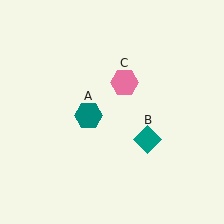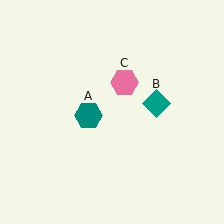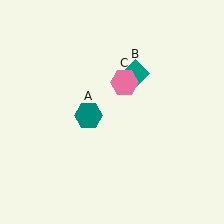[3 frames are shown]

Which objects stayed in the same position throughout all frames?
Teal hexagon (object A) and pink hexagon (object C) remained stationary.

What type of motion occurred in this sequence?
The teal diamond (object B) rotated counterclockwise around the center of the scene.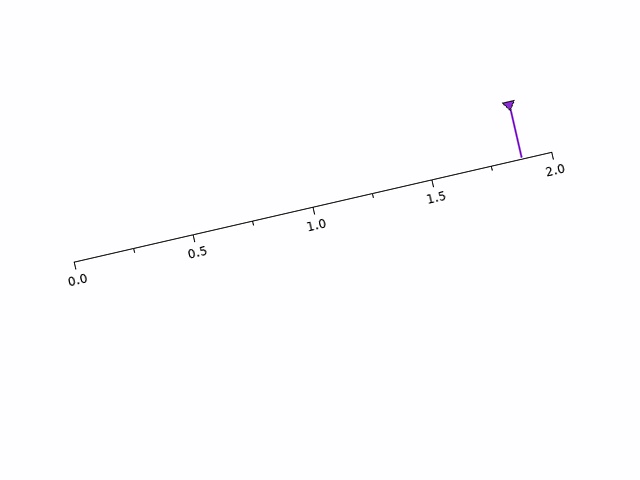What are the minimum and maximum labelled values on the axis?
The axis runs from 0.0 to 2.0.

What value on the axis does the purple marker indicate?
The marker indicates approximately 1.88.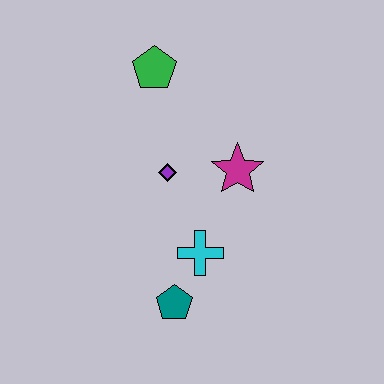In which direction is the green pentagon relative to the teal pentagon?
The green pentagon is above the teal pentagon.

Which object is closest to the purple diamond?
The magenta star is closest to the purple diamond.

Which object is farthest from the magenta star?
The teal pentagon is farthest from the magenta star.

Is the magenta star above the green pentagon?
No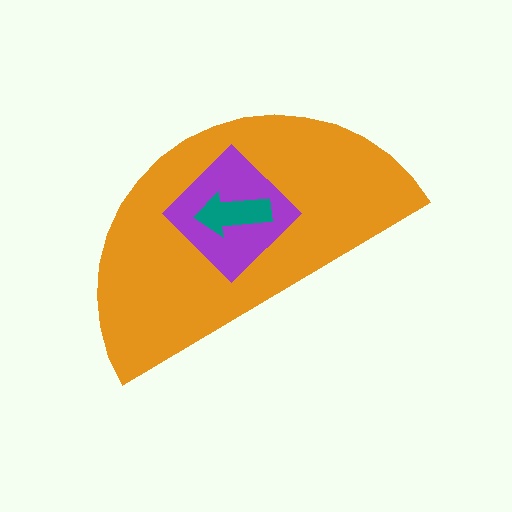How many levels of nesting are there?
3.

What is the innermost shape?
The teal arrow.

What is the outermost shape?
The orange semicircle.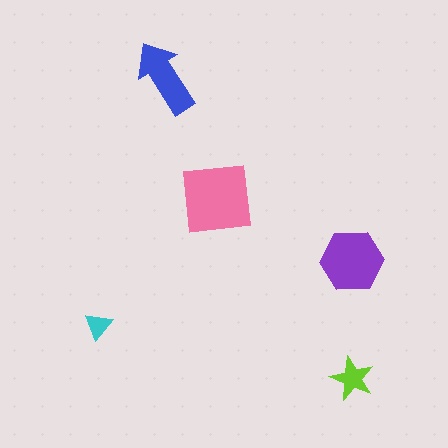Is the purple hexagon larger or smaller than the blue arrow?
Larger.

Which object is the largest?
The pink square.